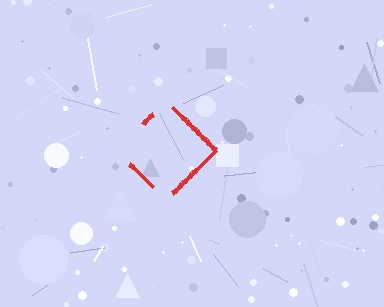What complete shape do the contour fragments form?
The contour fragments form a diamond.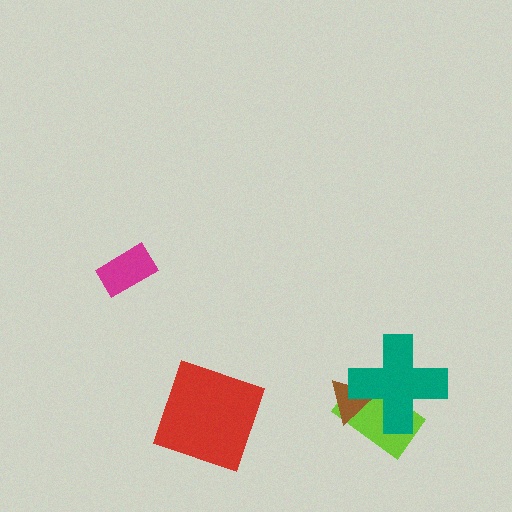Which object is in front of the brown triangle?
The teal cross is in front of the brown triangle.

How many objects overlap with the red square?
0 objects overlap with the red square.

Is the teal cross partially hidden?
No, no other shape covers it.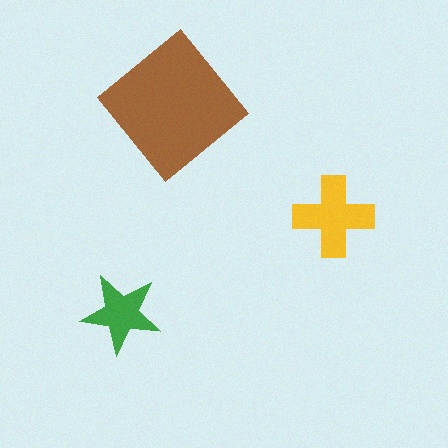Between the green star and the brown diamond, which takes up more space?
The brown diamond.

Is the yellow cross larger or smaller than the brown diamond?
Smaller.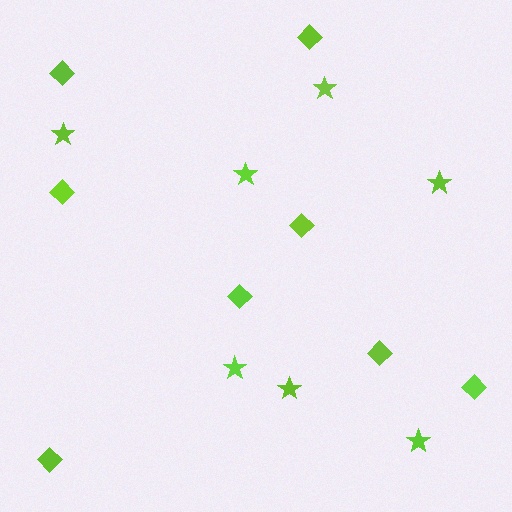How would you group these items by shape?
There are 2 groups: one group of diamonds (8) and one group of stars (7).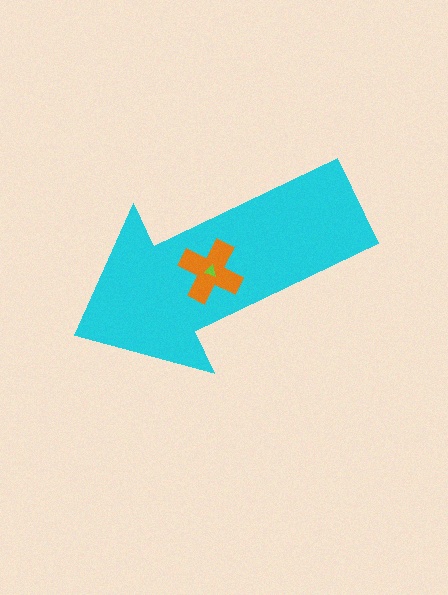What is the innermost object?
The lime triangle.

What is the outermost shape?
The cyan arrow.